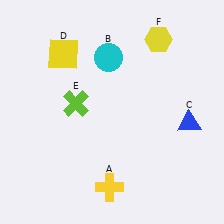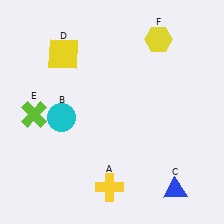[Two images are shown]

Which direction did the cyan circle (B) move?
The cyan circle (B) moved down.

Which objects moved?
The objects that moved are: the cyan circle (B), the blue triangle (C), the lime cross (E).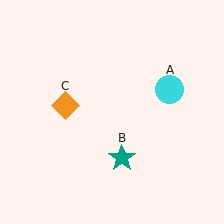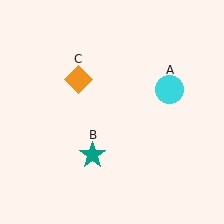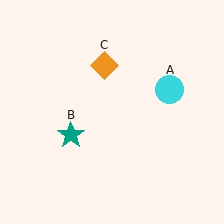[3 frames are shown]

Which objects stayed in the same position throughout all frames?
Cyan circle (object A) remained stationary.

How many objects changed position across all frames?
2 objects changed position: teal star (object B), orange diamond (object C).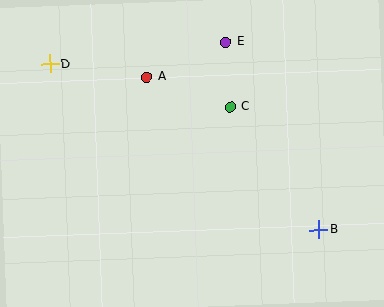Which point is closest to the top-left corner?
Point D is closest to the top-left corner.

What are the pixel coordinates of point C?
Point C is at (231, 107).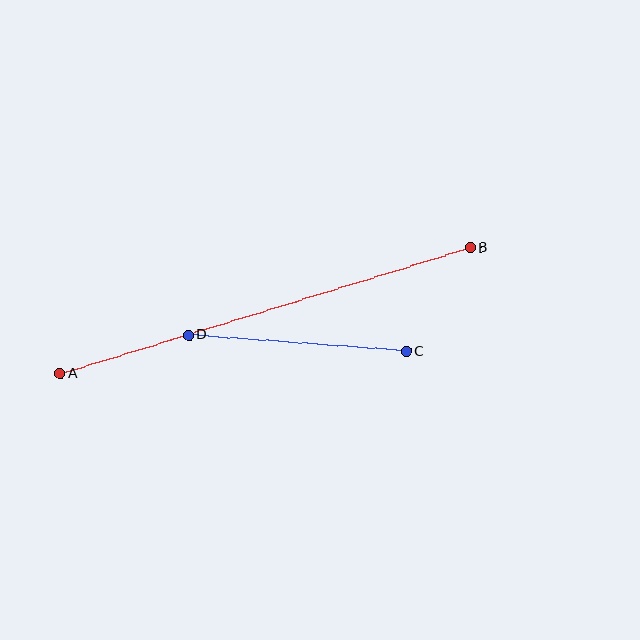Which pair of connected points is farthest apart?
Points A and B are farthest apart.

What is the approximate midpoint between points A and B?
The midpoint is at approximately (265, 310) pixels.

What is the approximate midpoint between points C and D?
The midpoint is at approximately (297, 343) pixels.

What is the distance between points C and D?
The distance is approximately 218 pixels.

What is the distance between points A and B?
The distance is approximately 429 pixels.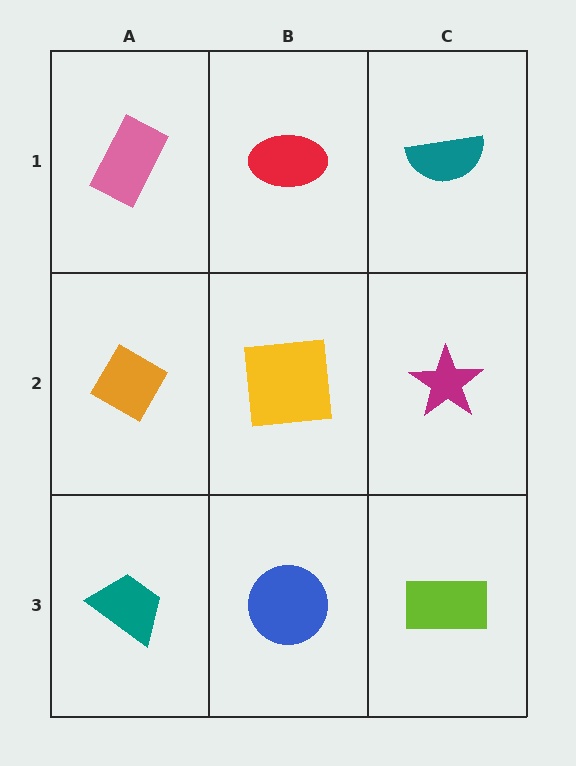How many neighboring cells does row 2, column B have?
4.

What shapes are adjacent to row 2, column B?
A red ellipse (row 1, column B), a blue circle (row 3, column B), an orange diamond (row 2, column A), a magenta star (row 2, column C).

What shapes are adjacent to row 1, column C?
A magenta star (row 2, column C), a red ellipse (row 1, column B).